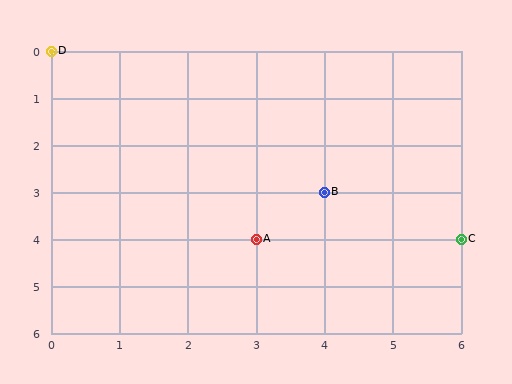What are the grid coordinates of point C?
Point C is at grid coordinates (6, 4).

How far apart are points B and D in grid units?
Points B and D are 4 columns and 3 rows apart (about 5.0 grid units diagonally).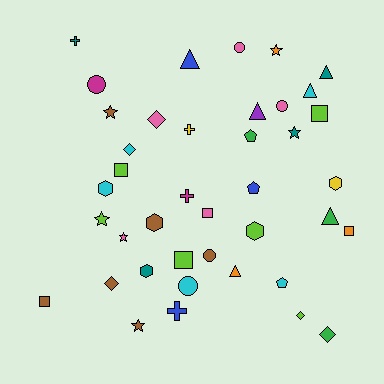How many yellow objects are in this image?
There are 2 yellow objects.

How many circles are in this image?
There are 5 circles.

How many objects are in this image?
There are 40 objects.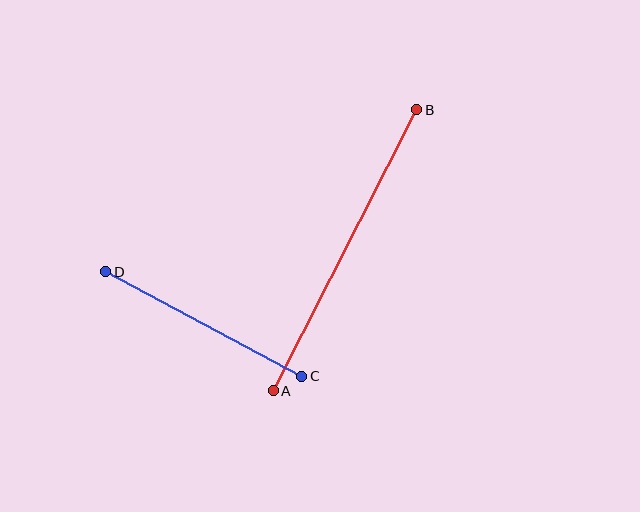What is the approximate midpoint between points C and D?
The midpoint is at approximately (204, 324) pixels.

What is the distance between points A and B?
The distance is approximately 316 pixels.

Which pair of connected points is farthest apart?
Points A and B are farthest apart.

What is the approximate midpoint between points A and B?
The midpoint is at approximately (345, 250) pixels.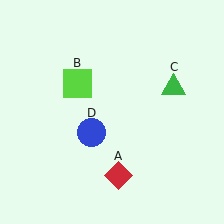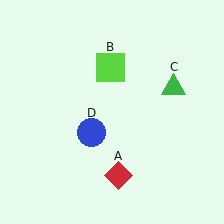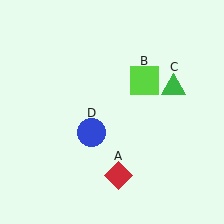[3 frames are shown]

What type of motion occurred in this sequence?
The lime square (object B) rotated clockwise around the center of the scene.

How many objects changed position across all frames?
1 object changed position: lime square (object B).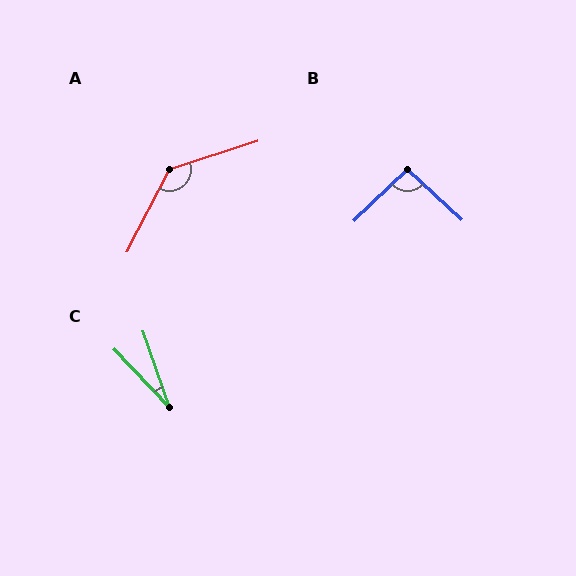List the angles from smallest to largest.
C (24°), B (93°), A (135°).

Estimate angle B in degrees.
Approximately 93 degrees.